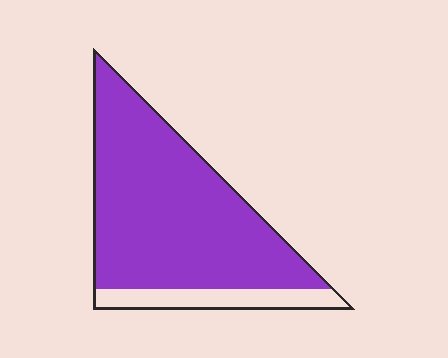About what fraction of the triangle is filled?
About five sixths (5/6).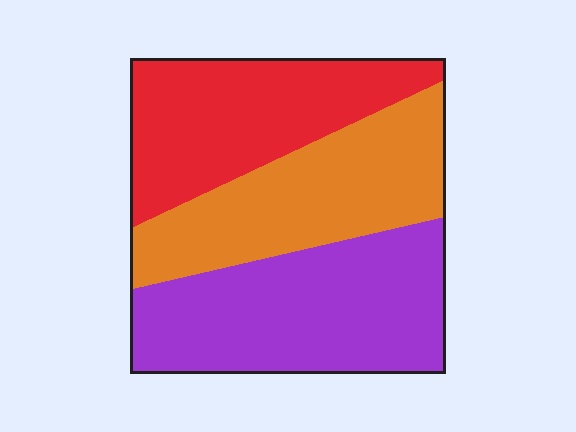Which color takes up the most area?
Purple, at roughly 40%.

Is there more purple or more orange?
Purple.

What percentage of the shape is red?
Red covers about 30% of the shape.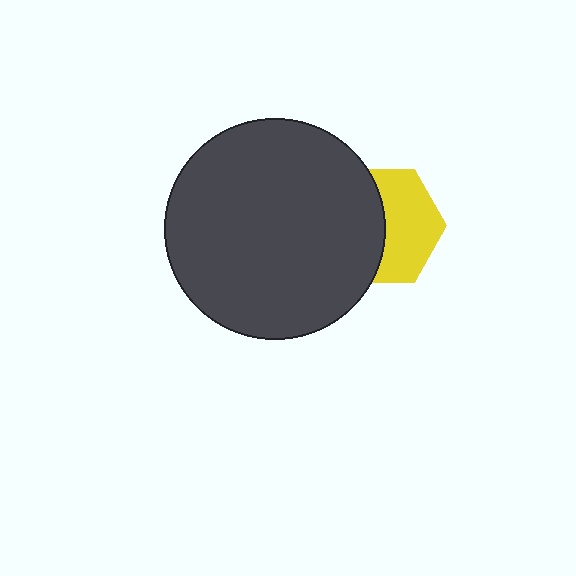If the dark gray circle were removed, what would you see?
You would see the complete yellow hexagon.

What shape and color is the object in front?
The object in front is a dark gray circle.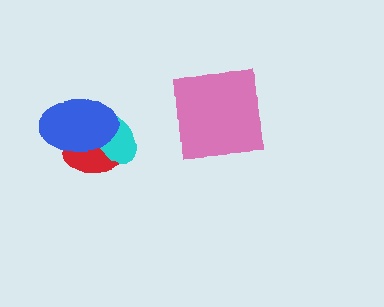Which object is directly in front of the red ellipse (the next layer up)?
The cyan ellipse is directly in front of the red ellipse.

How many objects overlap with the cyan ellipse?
2 objects overlap with the cyan ellipse.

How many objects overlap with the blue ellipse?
2 objects overlap with the blue ellipse.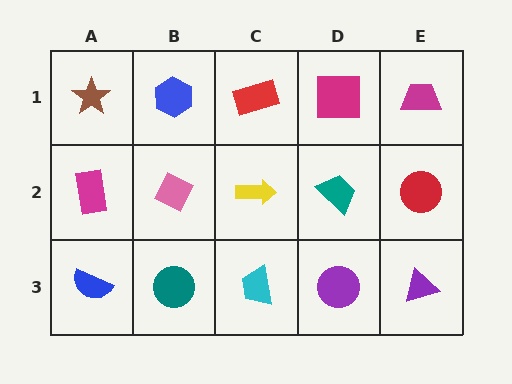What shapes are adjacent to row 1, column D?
A teal trapezoid (row 2, column D), a red rectangle (row 1, column C), a magenta trapezoid (row 1, column E).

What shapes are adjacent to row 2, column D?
A magenta square (row 1, column D), a purple circle (row 3, column D), a yellow arrow (row 2, column C), a red circle (row 2, column E).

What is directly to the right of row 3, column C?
A purple circle.